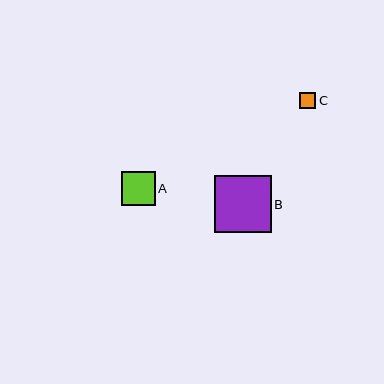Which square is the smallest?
Square C is the smallest with a size of approximately 16 pixels.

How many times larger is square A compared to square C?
Square A is approximately 2.1 times the size of square C.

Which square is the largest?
Square B is the largest with a size of approximately 57 pixels.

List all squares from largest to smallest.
From largest to smallest: B, A, C.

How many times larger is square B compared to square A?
Square B is approximately 1.7 times the size of square A.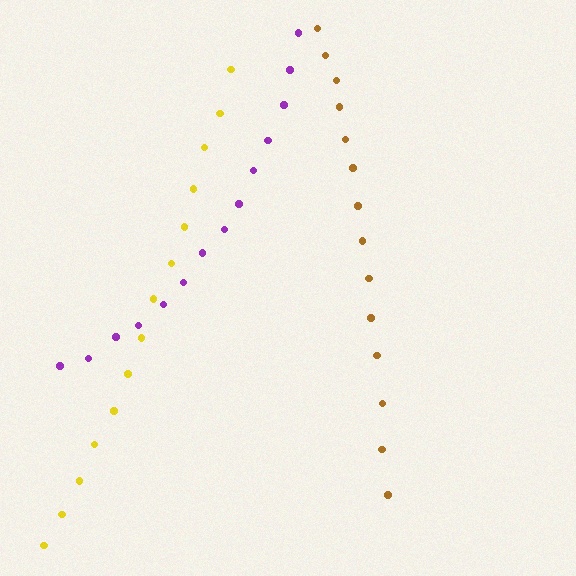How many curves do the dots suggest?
There are 3 distinct paths.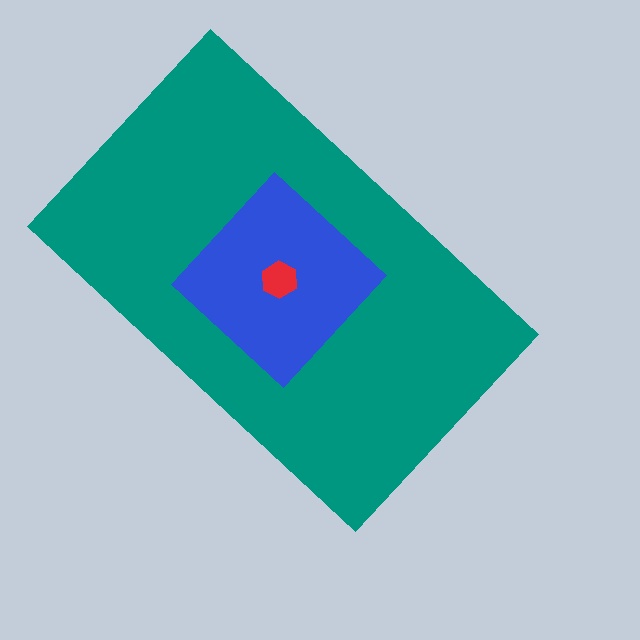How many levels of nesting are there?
3.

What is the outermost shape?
The teal rectangle.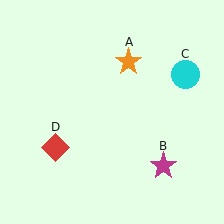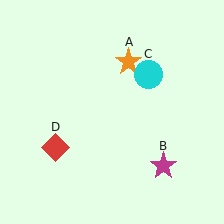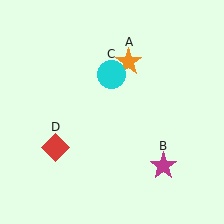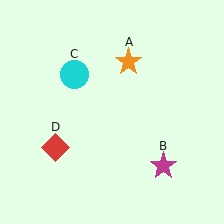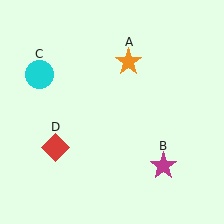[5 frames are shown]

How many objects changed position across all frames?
1 object changed position: cyan circle (object C).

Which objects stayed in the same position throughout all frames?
Orange star (object A) and magenta star (object B) and red diamond (object D) remained stationary.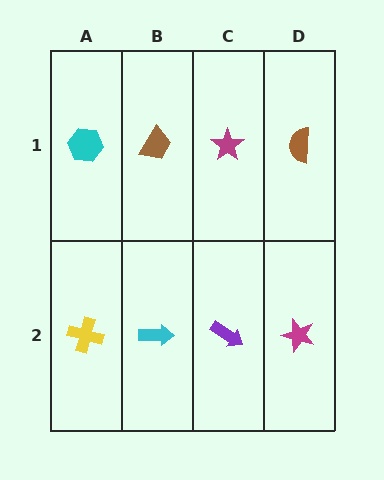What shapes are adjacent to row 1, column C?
A purple arrow (row 2, column C), a brown trapezoid (row 1, column B), a brown semicircle (row 1, column D).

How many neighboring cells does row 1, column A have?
2.